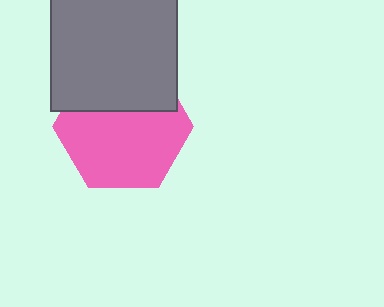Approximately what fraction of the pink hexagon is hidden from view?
Roughly 34% of the pink hexagon is hidden behind the gray rectangle.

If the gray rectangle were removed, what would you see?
You would see the complete pink hexagon.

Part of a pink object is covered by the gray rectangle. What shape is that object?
It is a hexagon.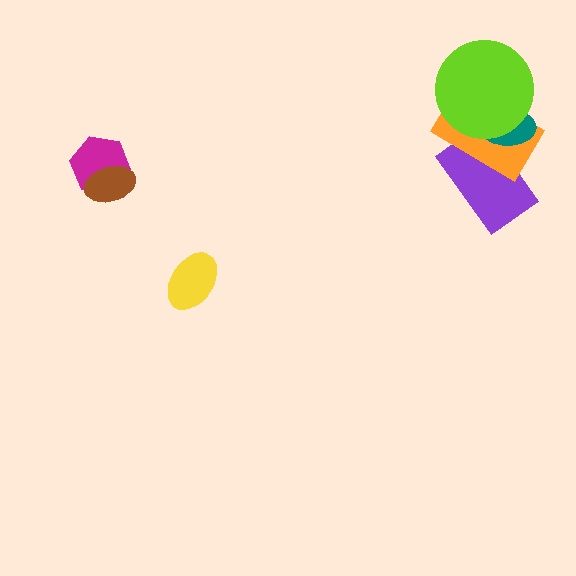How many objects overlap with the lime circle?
2 objects overlap with the lime circle.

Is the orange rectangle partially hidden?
Yes, it is partially covered by another shape.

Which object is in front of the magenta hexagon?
The brown ellipse is in front of the magenta hexagon.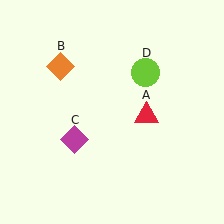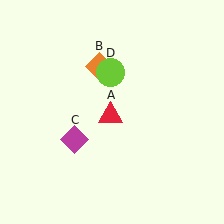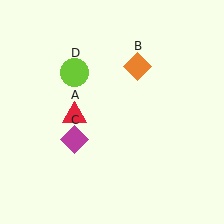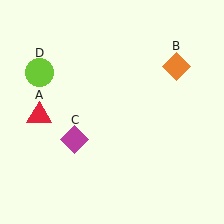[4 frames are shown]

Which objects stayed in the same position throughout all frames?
Magenta diamond (object C) remained stationary.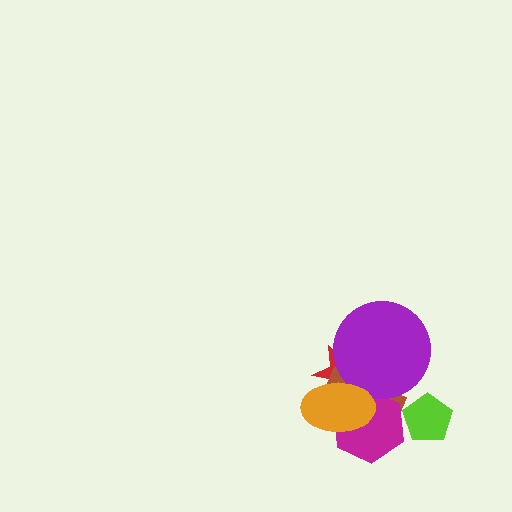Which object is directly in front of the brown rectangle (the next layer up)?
The magenta hexagon is directly in front of the brown rectangle.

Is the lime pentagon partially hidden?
No, no other shape covers it.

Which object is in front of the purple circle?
The orange ellipse is in front of the purple circle.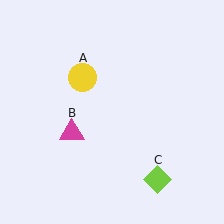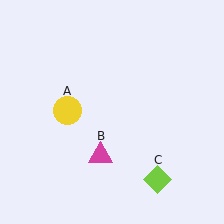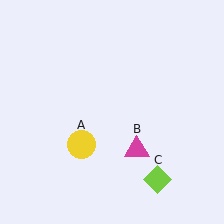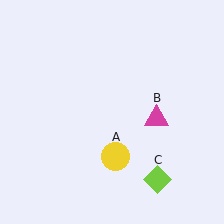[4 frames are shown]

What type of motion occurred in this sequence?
The yellow circle (object A), magenta triangle (object B) rotated counterclockwise around the center of the scene.